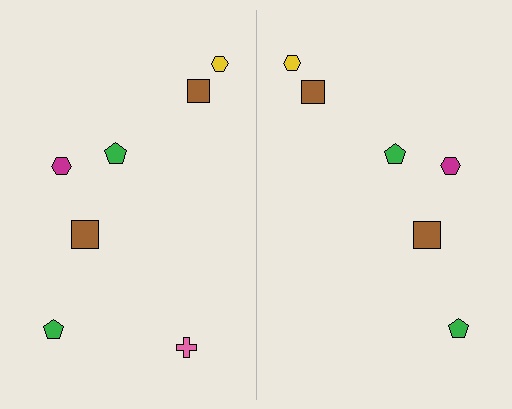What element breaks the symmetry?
A pink cross is missing from the right side.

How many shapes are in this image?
There are 13 shapes in this image.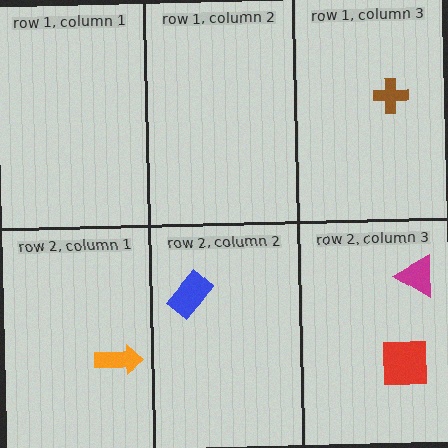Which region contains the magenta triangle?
The row 2, column 3 region.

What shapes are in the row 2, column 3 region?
The red square, the magenta triangle.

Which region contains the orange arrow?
The row 2, column 1 region.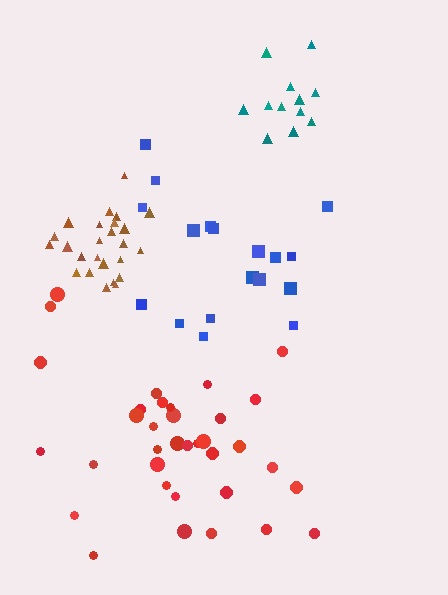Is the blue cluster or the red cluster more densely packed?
Red.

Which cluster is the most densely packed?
Brown.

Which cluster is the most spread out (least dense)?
Blue.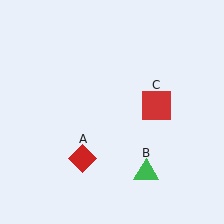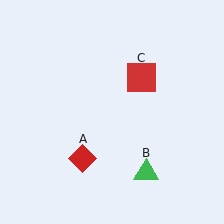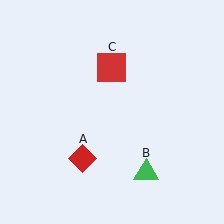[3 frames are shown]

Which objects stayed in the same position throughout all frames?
Red diamond (object A) and green triangle (object B) remained stationary.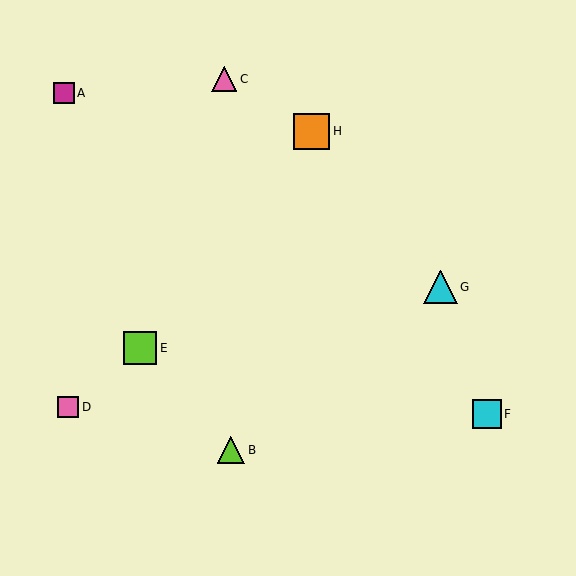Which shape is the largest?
The orange square (labeled H) is the largest.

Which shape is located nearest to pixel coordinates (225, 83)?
The pink triangle (labeled C) at (224, 79) is nearest to that location.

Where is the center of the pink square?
The center of the pink square is at (68, 407).